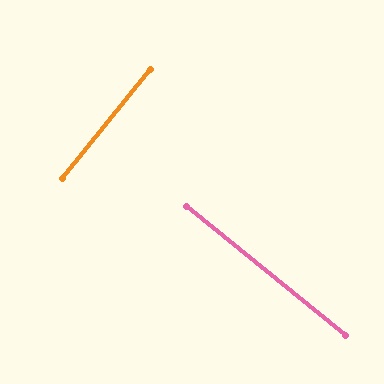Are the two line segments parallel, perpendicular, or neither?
Perpendicular — they meet at approximately 90°.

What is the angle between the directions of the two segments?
Approximately 90 degrees.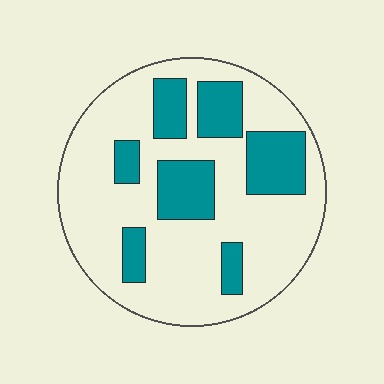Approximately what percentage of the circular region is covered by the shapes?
Approximately 25%.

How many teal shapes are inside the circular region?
7.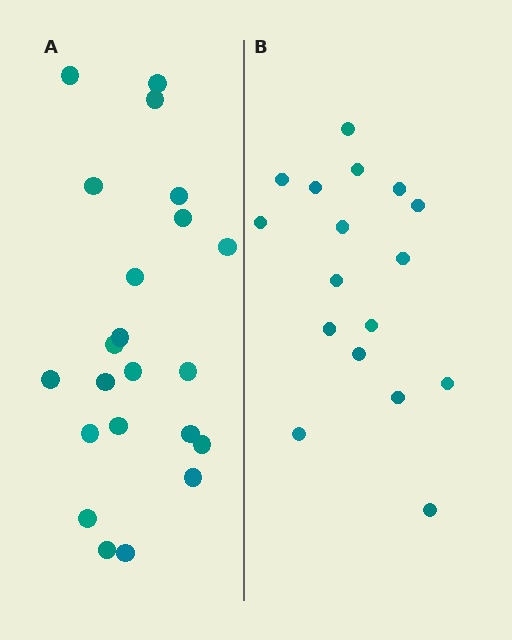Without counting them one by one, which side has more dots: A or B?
Region A (the left region) has more dots.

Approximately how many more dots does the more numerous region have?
Region A has about 5 more dots than region B.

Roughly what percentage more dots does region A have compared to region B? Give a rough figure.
About 30% more.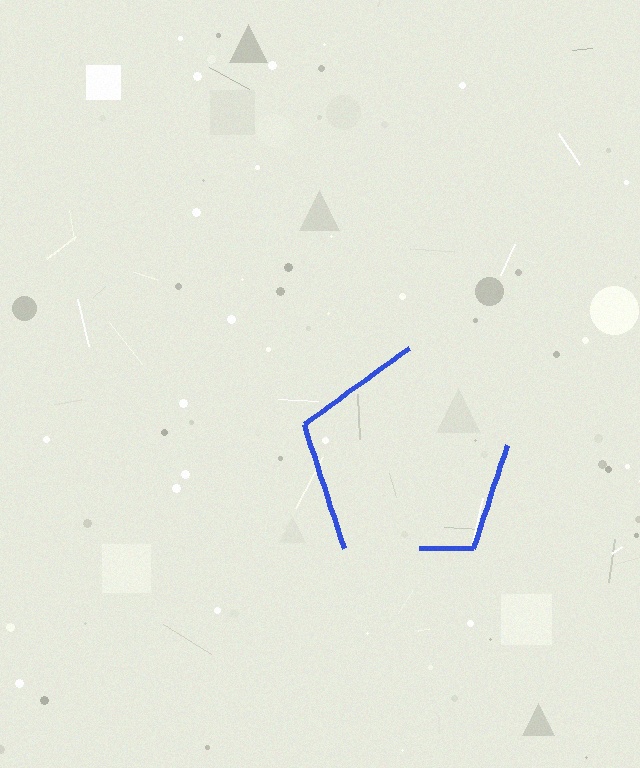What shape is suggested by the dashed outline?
The dashed outline suggests a pentagon.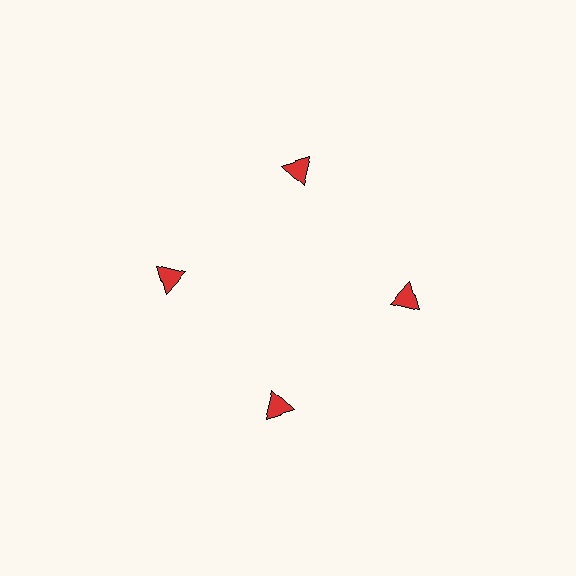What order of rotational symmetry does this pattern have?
This pattern has 4-fold rotational symmetry.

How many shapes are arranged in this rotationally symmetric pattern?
There are 4 shapes, arranged in 4 groups of 1.